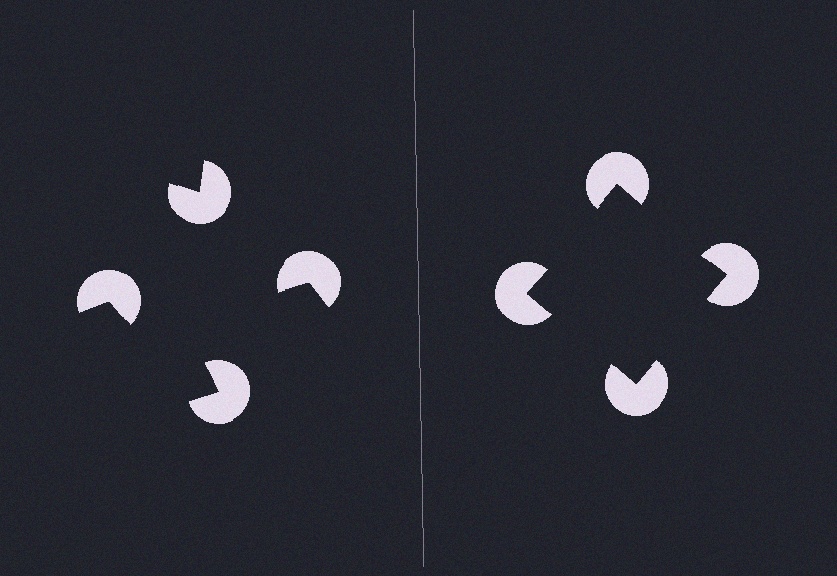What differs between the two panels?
The pac-man discs are positioned identically on both sides; only the wedge orientations differ. On the right they align to a square; on the left they are misaligned.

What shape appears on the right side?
An illusory square.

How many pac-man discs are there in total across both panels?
8 — 4 on each side.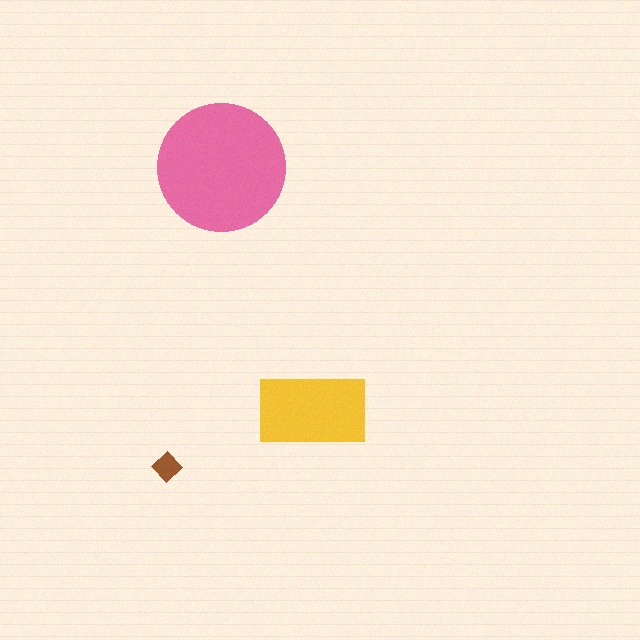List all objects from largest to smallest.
The pink circle, the yellow rectangle, the brown diamond.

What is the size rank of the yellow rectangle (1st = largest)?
2nd.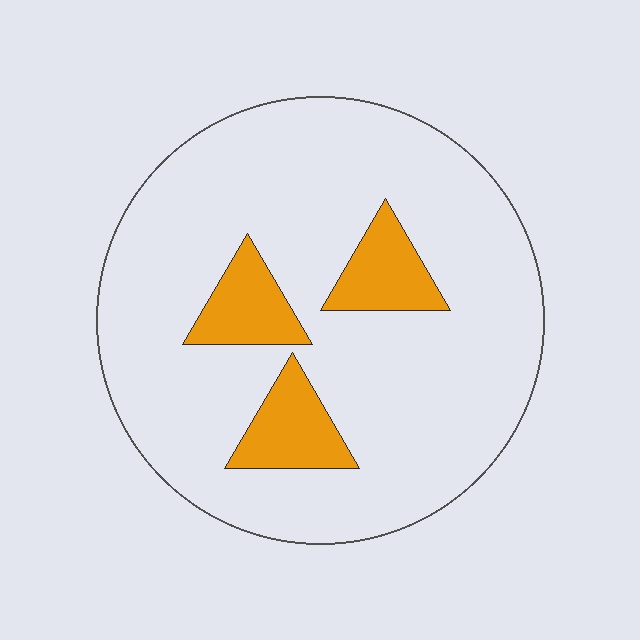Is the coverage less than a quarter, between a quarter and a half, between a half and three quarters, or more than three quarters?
Less than a quarter.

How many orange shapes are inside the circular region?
3.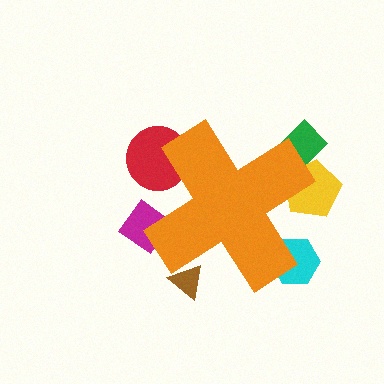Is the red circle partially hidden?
Yes, the red circle is partially hidden behind the orange cross.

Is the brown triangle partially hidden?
Yes, the brown triangle is partially hidden behind the orange cross.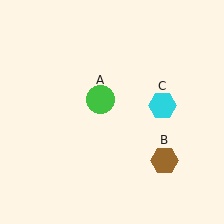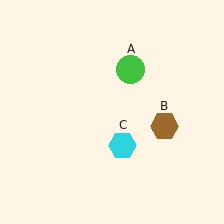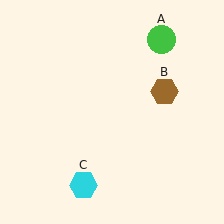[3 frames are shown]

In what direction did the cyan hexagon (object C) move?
The cyan hexagon (object C) moved down and to the left.